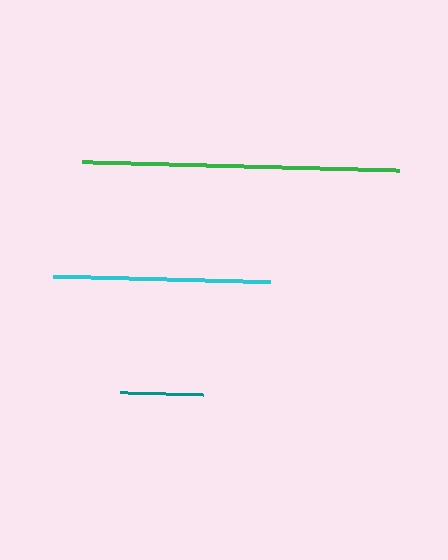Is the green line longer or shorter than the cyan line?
The green line is longer than the cyan line.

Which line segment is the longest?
The green line is the longest at approximately 317 pixels.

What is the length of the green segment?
The green segment is approximately 317 pixels long.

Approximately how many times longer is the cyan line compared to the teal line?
The cyan line is approximately 2.6 times the length of the teal line.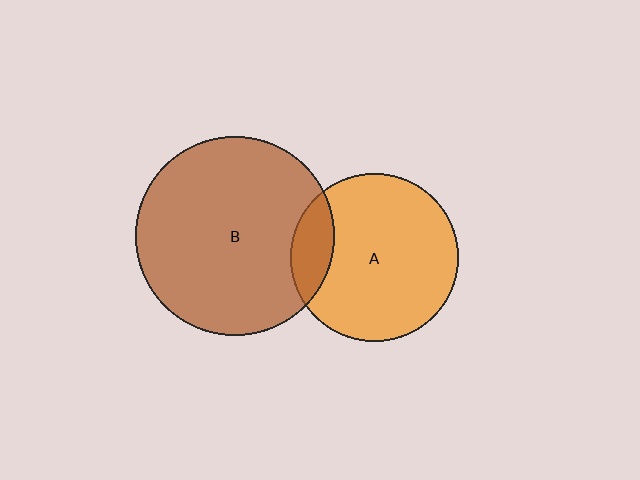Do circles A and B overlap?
Yes.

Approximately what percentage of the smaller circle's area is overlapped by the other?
Approximately 15%.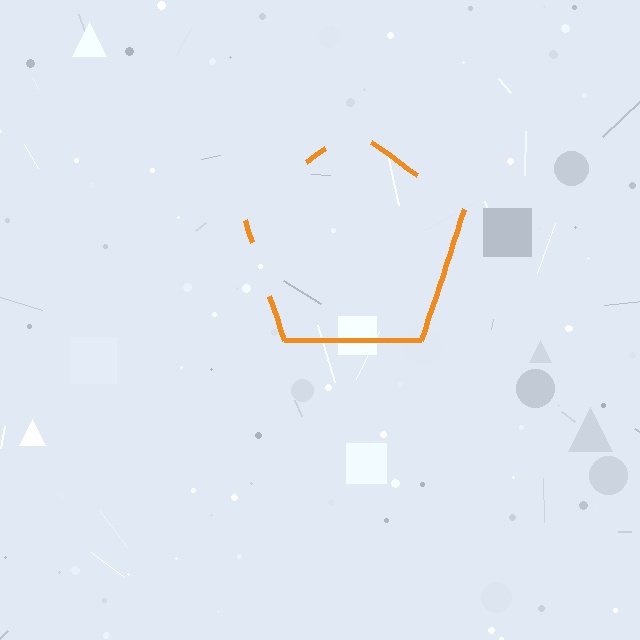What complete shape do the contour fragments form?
The contour fragments form a pentagon.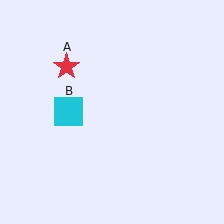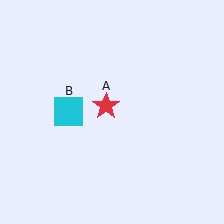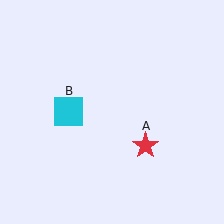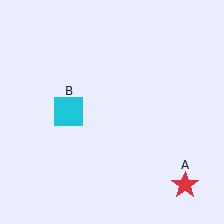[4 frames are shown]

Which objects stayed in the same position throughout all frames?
Cyan square (object B) remained stationary.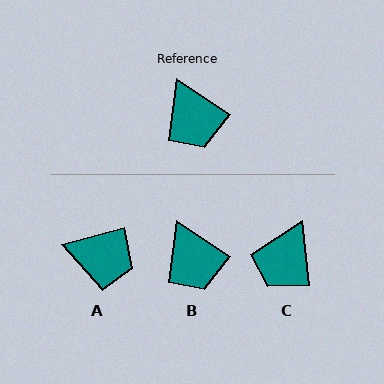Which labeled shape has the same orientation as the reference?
B.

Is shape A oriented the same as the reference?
No, it is off by about 49 degrees.